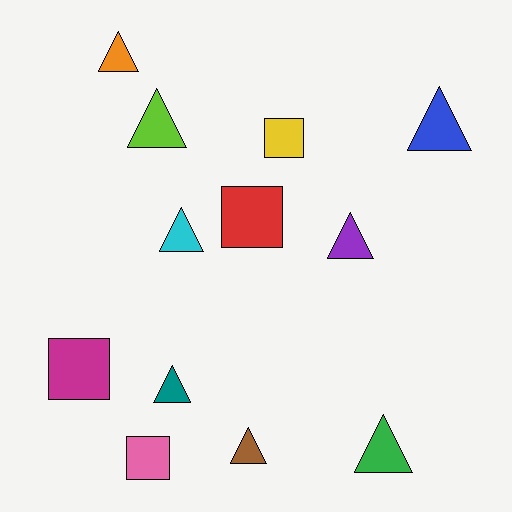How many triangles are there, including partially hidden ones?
There are 8 triangles.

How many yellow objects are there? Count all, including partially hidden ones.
There is 1 yellow object.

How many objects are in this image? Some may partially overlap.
There are 12 objects.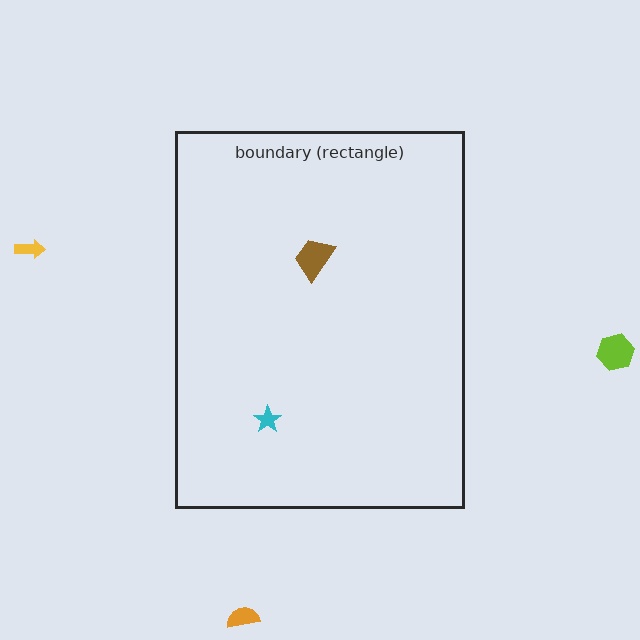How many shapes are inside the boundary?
2 inside, 3 outside.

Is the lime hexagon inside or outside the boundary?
Outside.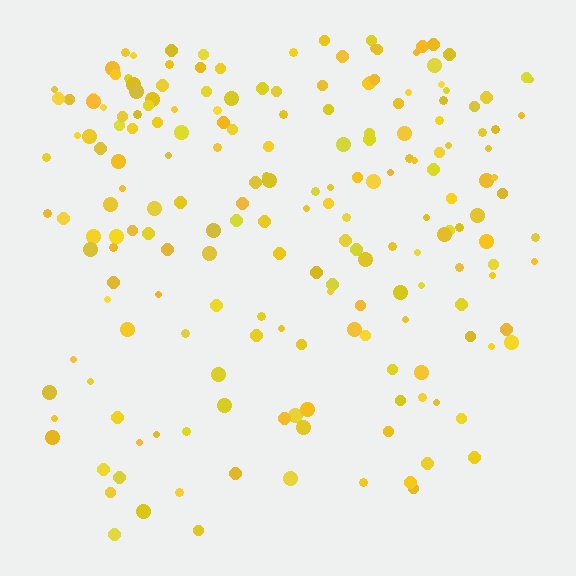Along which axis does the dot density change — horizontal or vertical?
Vertical.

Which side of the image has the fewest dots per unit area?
The bottom.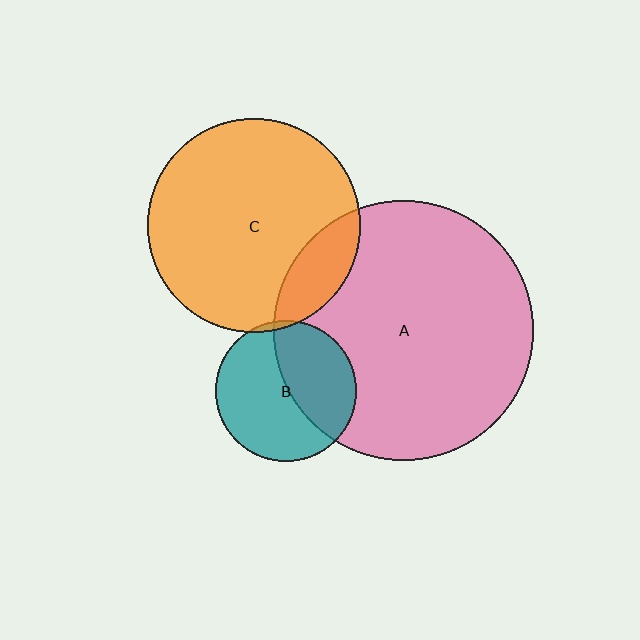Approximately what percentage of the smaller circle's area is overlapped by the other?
Approximately 5%.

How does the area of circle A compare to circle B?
Approximately 3.4 times.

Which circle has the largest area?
Circle A (pink).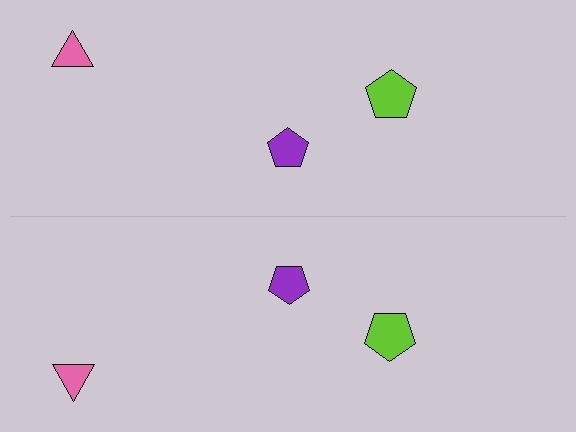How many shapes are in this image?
There are 6 shapes in this image.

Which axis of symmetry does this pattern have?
The pattern has a horizontal axis of symmetry running through the center of the image.